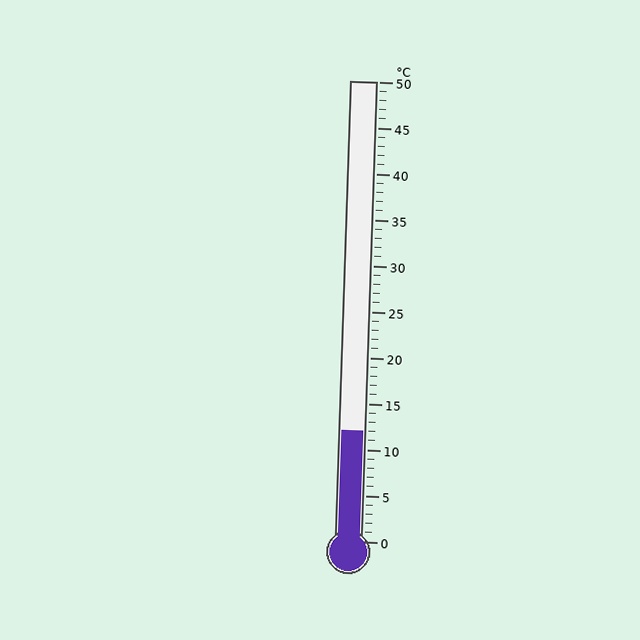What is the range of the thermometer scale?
The thermometer scale ranges from 0°C to 50°C.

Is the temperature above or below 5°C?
The temperature is above 5°C.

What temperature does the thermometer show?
The thermometer shows approximately 12°C.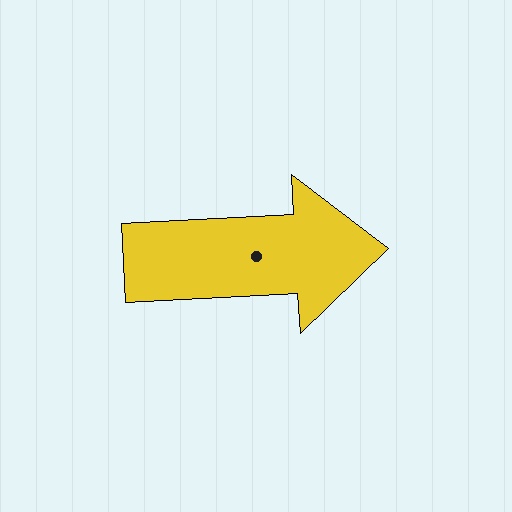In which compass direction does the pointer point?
East.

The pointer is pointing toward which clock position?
Roughly 3 o'clock.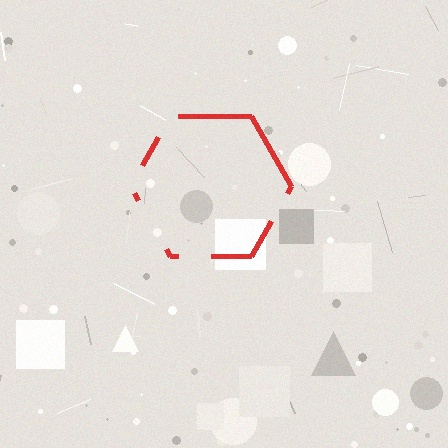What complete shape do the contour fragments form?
The contour fragments form a hexagon.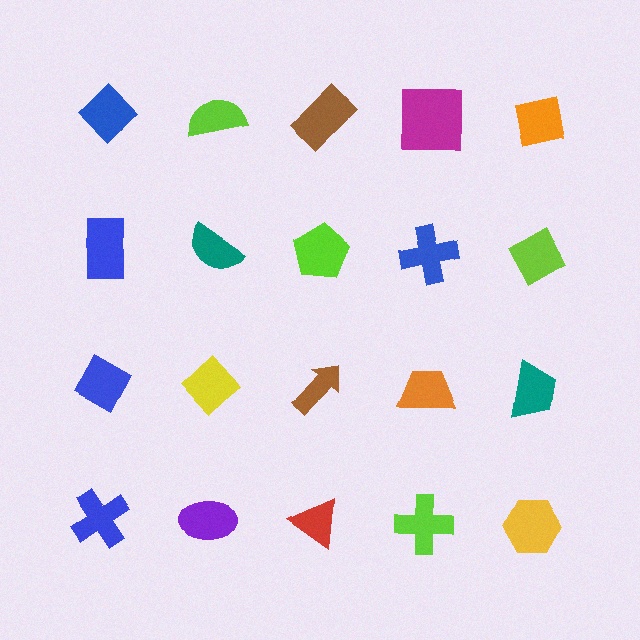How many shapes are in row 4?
5 shapes.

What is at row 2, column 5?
A lime diamond.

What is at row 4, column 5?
A yellow hexagon.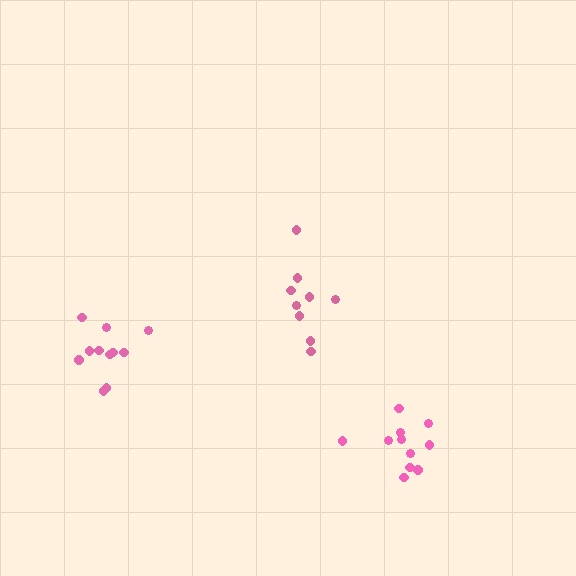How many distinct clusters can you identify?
There are 3 distinct clusters.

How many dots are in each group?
Group 1: 11 dots, Group 2: 9 dots, Group 3: 11 dots (31 total).